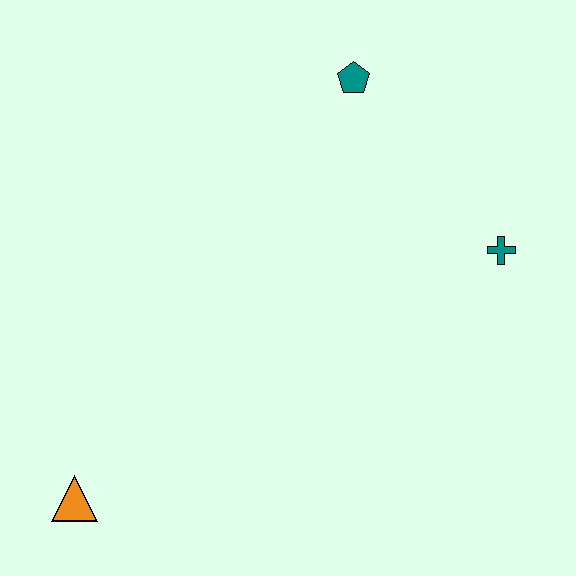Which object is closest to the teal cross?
The teal pentagon is closest to the teal cross.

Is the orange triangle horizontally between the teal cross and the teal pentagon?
No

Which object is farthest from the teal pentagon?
The orange triangle is farthest from the teal pentagon.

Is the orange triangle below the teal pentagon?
Yes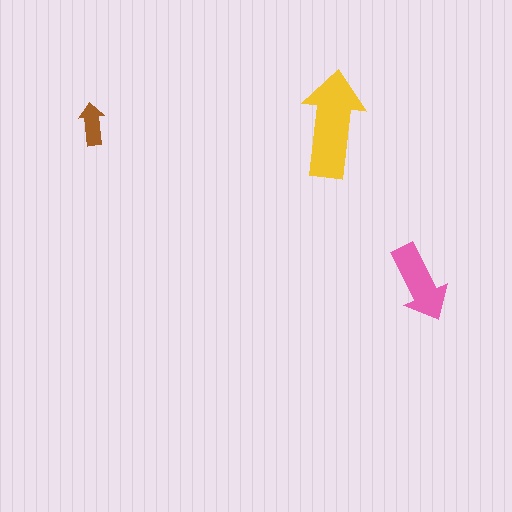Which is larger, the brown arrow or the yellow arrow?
The yellow one.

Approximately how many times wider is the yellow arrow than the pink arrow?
About 1.5 times wider.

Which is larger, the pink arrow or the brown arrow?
The pink one.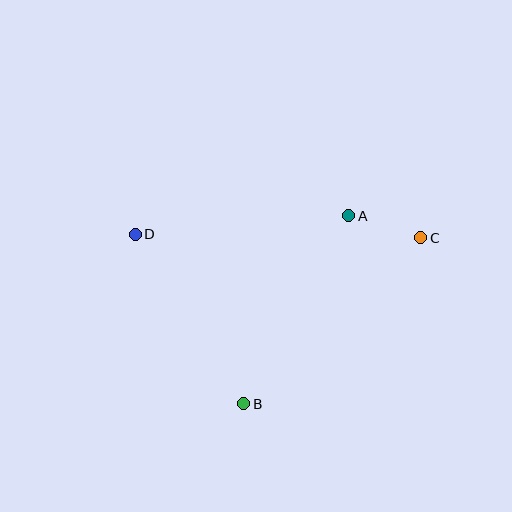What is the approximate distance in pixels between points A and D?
The distance between A and D is approximately 214 pixels.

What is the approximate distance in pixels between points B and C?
The distance between B and C is approximately 243 pixels.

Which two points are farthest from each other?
Points C and D are farthest from each other.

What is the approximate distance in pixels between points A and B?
The distance between A and B is approximately 215 pixels.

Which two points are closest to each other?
Points A and C are closest to each other.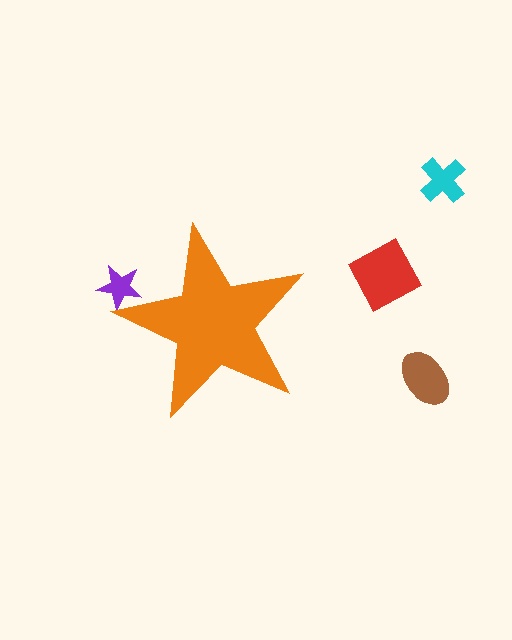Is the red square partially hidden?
No, the red square is fully visible.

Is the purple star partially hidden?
Yes, the purple star is partially hidden behind the orange star.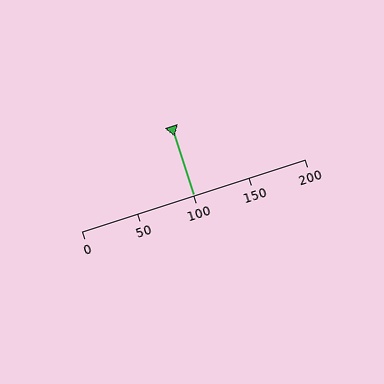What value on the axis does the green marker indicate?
The marker indicates approximately 100.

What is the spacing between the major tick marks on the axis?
The major ticks are spaced 50 apart.